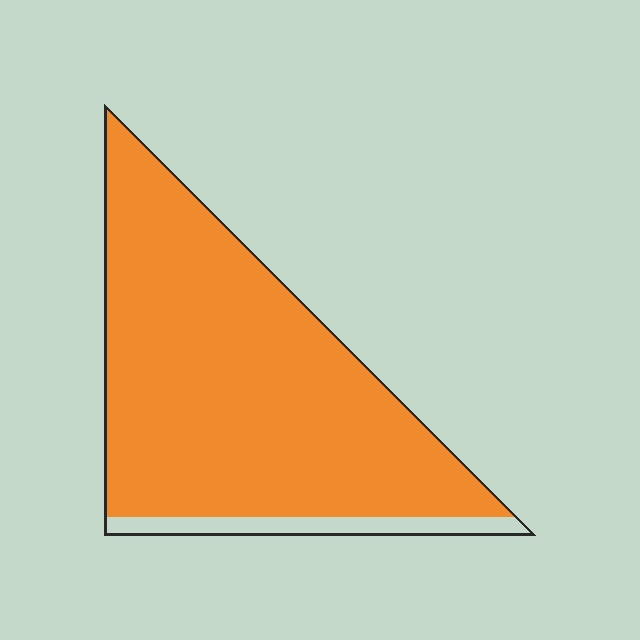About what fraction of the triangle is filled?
About nine tenths (9/10).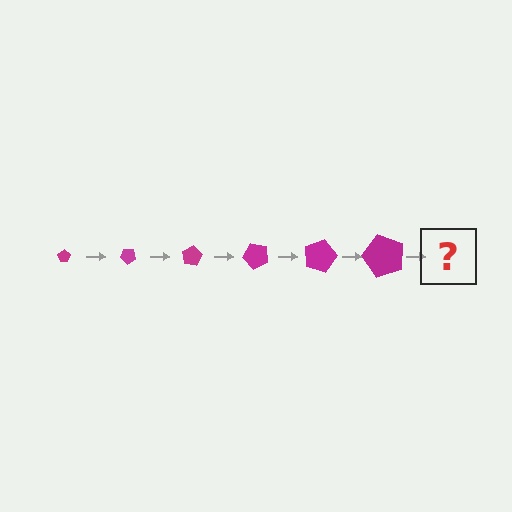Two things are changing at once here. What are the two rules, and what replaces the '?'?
The two rules are that the pentagon grows larger each step and it rotates 40 degrees each step. The '?' should be a pentagon, larger than the previous one and rotated 240 degrees from the start.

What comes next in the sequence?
The next element should be a pentagon, larger than the previous one and rotated 240 degrees from the start.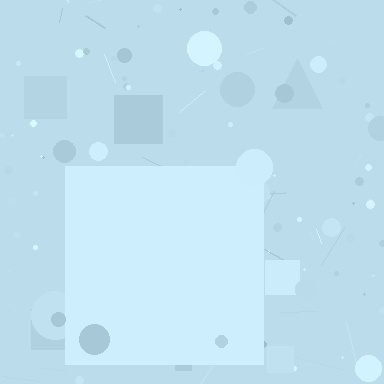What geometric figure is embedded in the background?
A square is embedded in the background.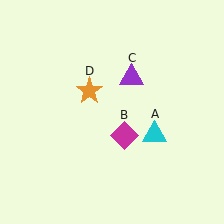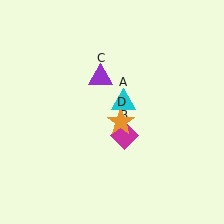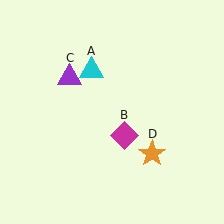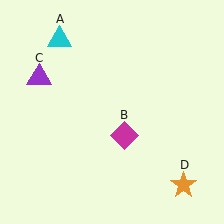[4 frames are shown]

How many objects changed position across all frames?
3 objects changed position: cyan triangle (object A), purple triangle (object C), orange star (object D).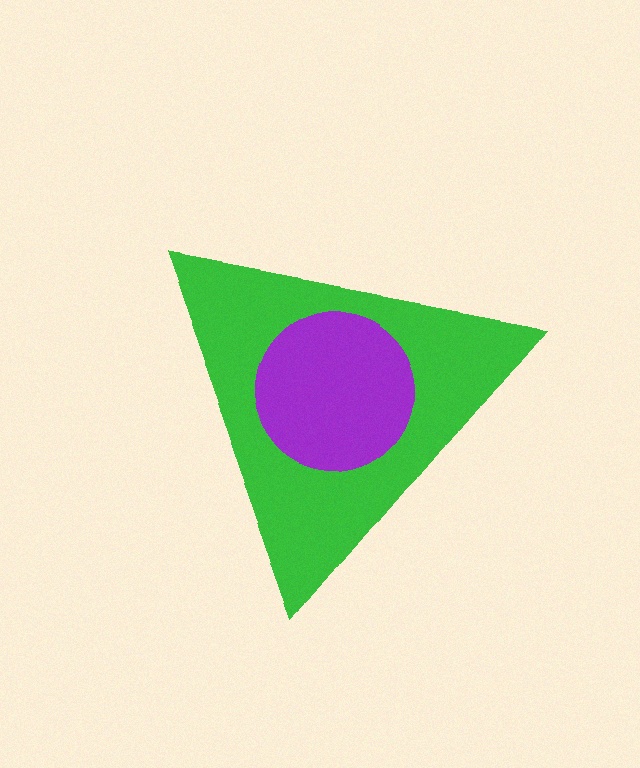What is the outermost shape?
The green triangle.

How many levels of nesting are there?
2.